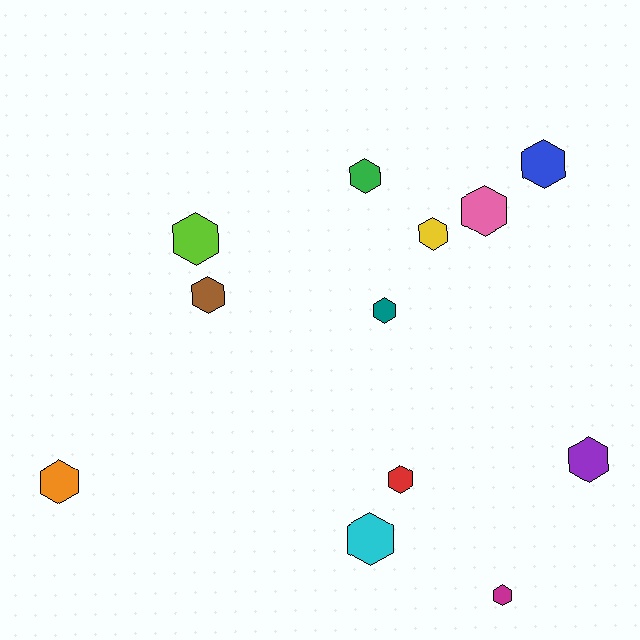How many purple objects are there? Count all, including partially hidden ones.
There is 1 purple object.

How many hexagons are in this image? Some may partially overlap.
There are 12 hexagons.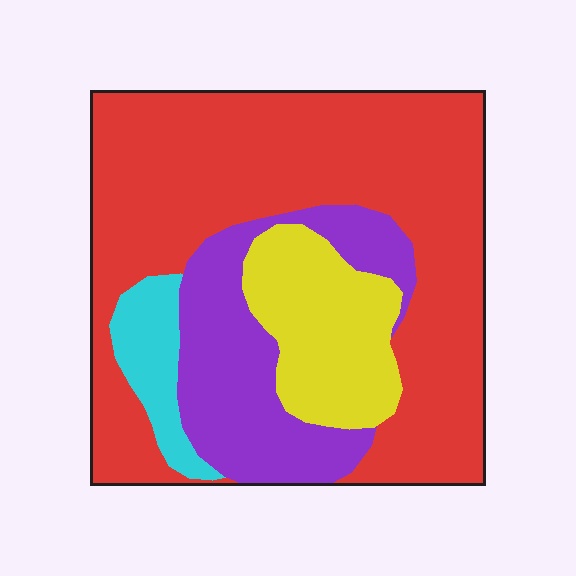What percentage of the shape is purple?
Purple covers 20% of the shape.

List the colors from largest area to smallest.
From largest to smallest: red, purple, yellow, cyan.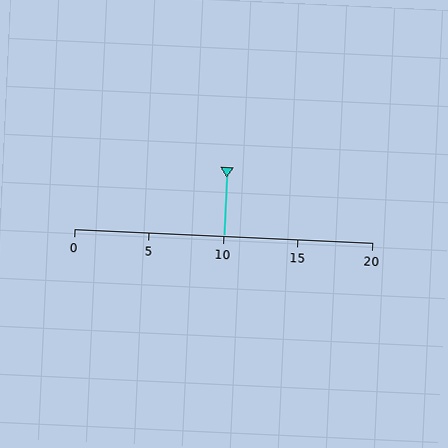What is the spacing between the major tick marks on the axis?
The major ticks are spaced 5 apart.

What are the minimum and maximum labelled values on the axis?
The axis runs from 0 to 20.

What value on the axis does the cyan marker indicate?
The marker indicates approximately 10.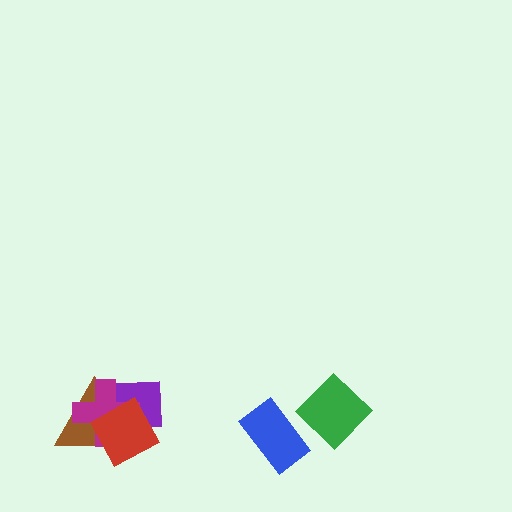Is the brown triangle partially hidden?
Yes, it is partially covered by another shape.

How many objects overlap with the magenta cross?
3 objects overlap with the magenta cross.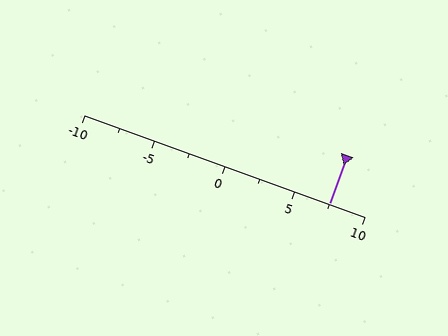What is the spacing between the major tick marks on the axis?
The major ticks are spaced 5 apart.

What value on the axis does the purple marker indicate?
The marker indicates approximately 7.5.